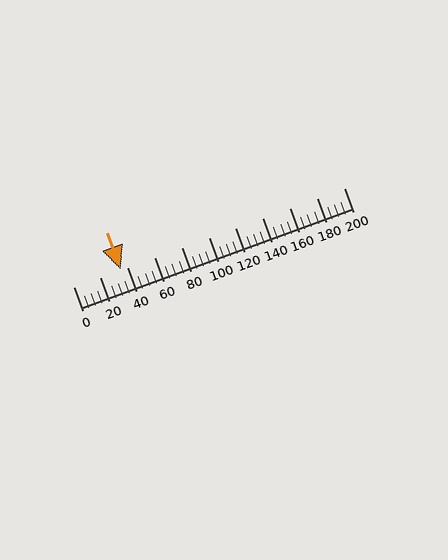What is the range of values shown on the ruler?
The ruler shows values from 0 to 200.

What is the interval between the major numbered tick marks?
The major tick marks are spaced 20 units apart.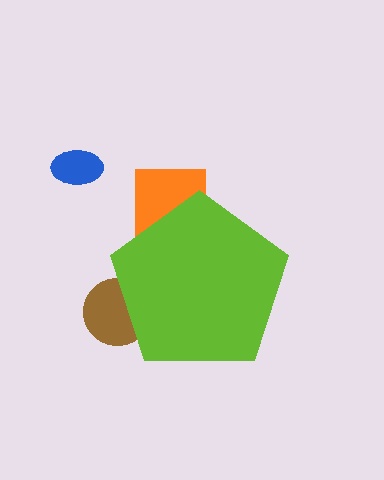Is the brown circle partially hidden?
Yes, the brown circle is partially hidden behind the lime pentagon.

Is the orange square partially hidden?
Yes, the orange square is partially hidden behind the lime pentagon.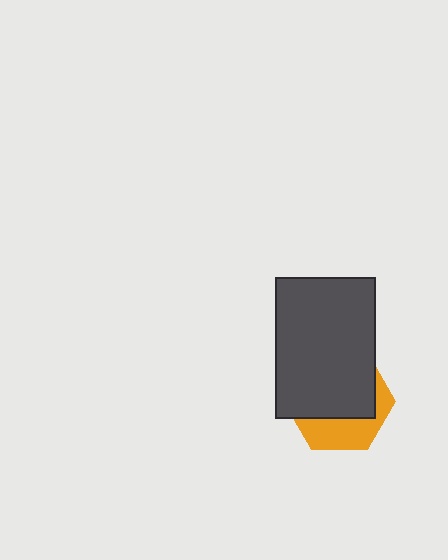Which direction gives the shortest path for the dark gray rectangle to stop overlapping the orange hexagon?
Moving up gives the shortest separation.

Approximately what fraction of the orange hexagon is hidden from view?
Roughly 65% of the orange hexagon is hidden behind the dark gray rectangle.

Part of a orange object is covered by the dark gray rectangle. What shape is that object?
It is a hexagon.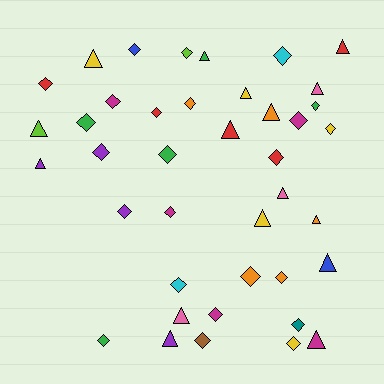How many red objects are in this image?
There are 5 red objects.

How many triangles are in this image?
There are 16 triangles.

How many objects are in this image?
There are 40 objects.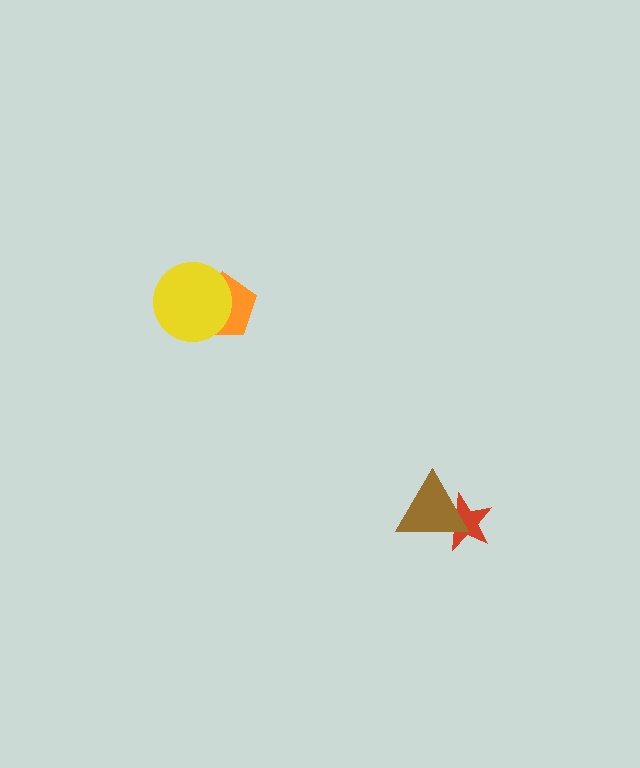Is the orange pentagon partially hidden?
Yes, it is partially covered by another shape.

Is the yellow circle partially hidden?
No, no other shape covers it.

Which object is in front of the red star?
The brown triangle is in front of the red star.